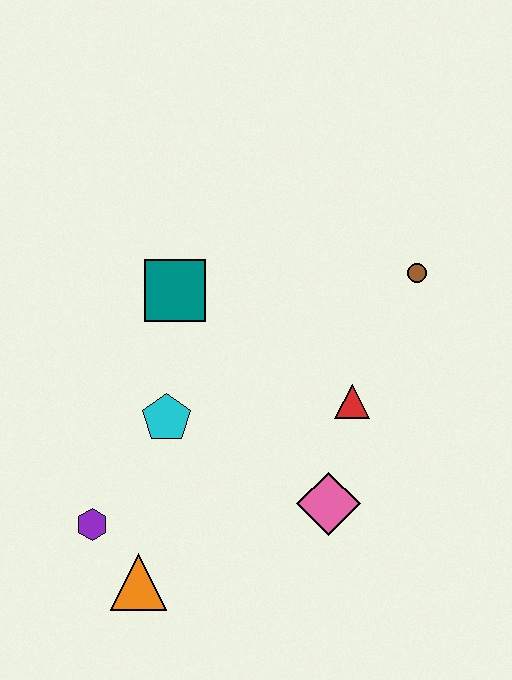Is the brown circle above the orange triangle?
Yes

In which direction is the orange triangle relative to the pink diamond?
The orange triangle is to the left of the pink diamond.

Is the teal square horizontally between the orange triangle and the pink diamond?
Yes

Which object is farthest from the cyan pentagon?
The brown circle is farthest from the cyan pentagon.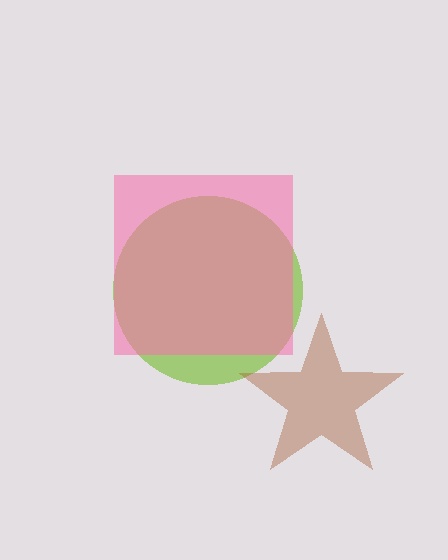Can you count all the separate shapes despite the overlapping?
Yes, there are 3 separate shapes.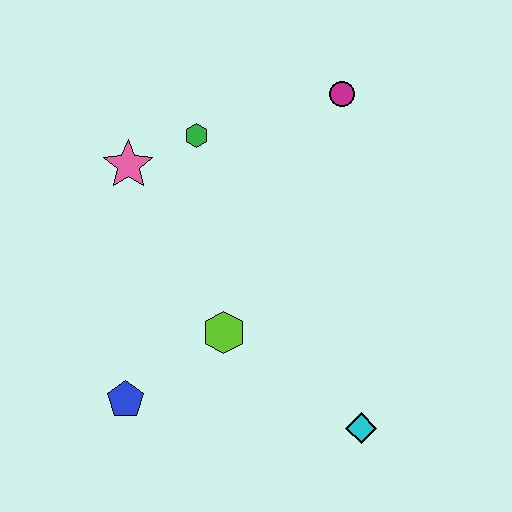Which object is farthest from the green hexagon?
The cyan diamond is farthest from the green hexagon.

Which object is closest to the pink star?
The green hexagon is closest to the pink star.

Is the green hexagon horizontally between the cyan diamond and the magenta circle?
No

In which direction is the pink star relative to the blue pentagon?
The pink star is above the blue pentagon.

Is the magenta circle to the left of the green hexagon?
No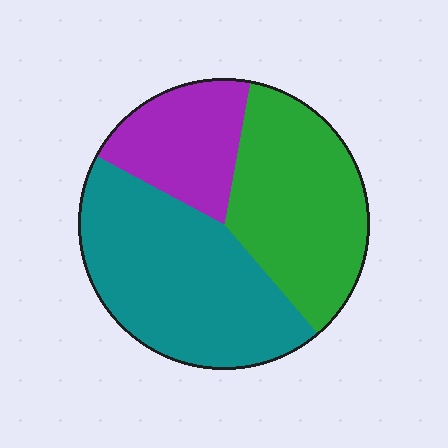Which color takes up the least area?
Purple, at roughly 20%.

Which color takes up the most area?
Teal, at roughly 45%.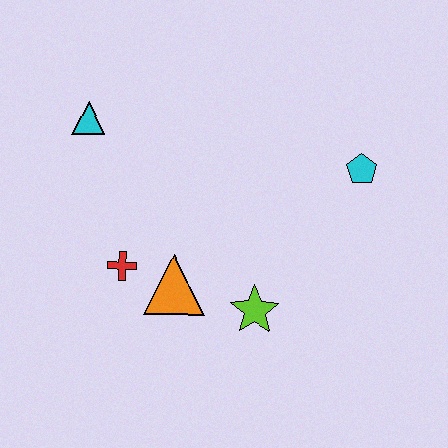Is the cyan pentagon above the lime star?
Yes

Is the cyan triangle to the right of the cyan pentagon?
No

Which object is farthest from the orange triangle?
The cyan pentagon is farthest from the orange triangle.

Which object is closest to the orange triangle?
The red cross is closest to the orange triangle.